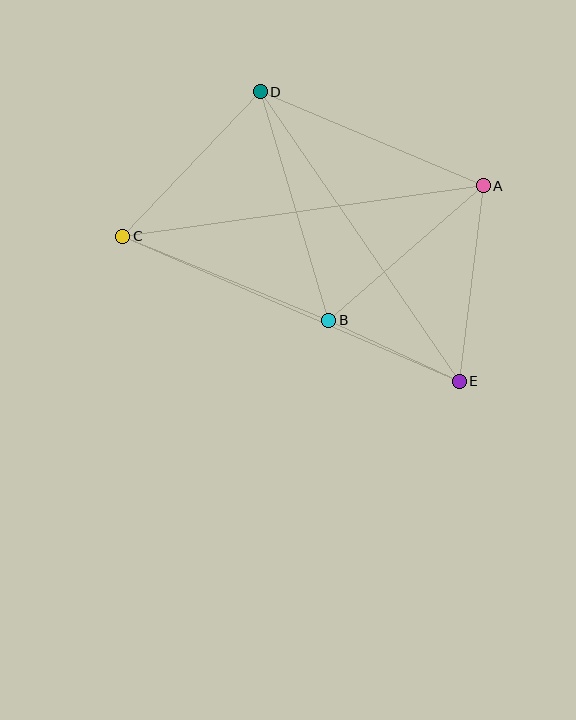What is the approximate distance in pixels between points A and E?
The distance between A and E is approximately 197 pixels.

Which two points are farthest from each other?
Points C and E are farthest from each other.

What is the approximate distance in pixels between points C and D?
The distance between C and D is approximately 200 pixels.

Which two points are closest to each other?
Points B and E are closest to each other.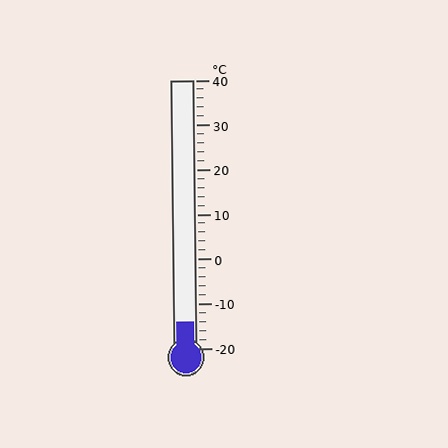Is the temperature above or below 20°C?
The temperature is below 20°C.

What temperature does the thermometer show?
The thermometer shows approximately -14°C.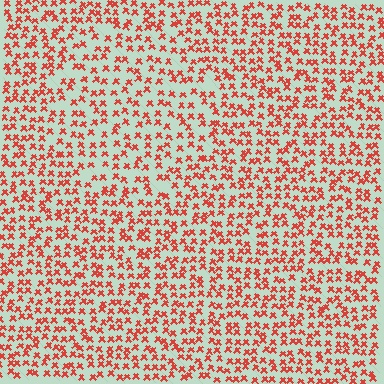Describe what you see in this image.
The image contains small red elements arranged at two different densities. A circle-shaped region is visible where the elements are less densely packed than the surrounding area.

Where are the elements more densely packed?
The elements are more densely packed outside the circle boundary.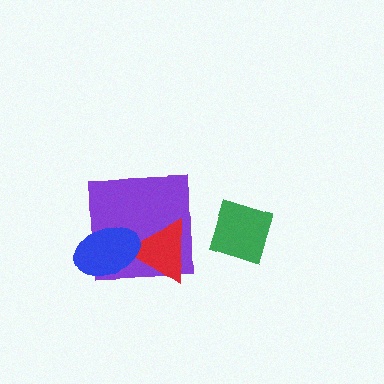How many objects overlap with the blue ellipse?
2 objects overlap with the blue ellipse.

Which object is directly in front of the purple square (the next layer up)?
The red triangle is directly in front of the purple square.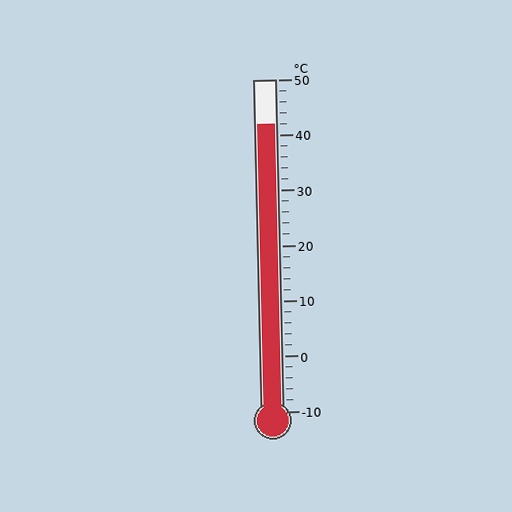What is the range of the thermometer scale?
The thermometer scale ranges from -10°C to 50°C.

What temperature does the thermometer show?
The thermometer shows approximately 42°C.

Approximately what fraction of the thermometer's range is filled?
The thermometer is filled to approximately 85% of its range.